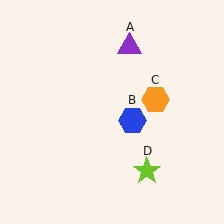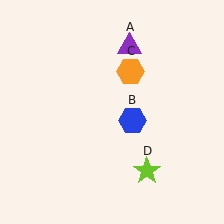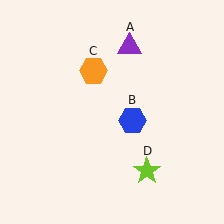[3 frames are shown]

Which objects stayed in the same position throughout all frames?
Purple triangle (object A) and blue hexagon (object B) and lime star (object D) remained stationary.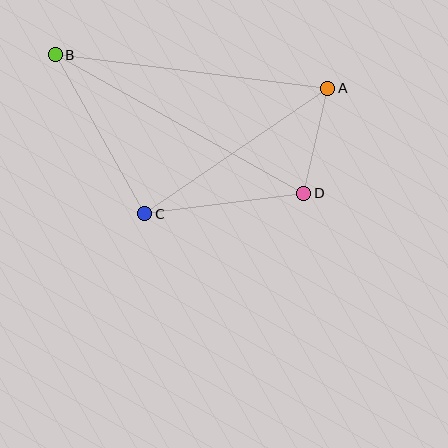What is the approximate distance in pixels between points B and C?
The distance between B and C is approximately 182 pixels.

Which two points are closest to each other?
Points A and D are closest to each other.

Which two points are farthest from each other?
Points B and D are farthest from each other.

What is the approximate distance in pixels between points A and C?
The distance between A and C is approximately 222 pixels.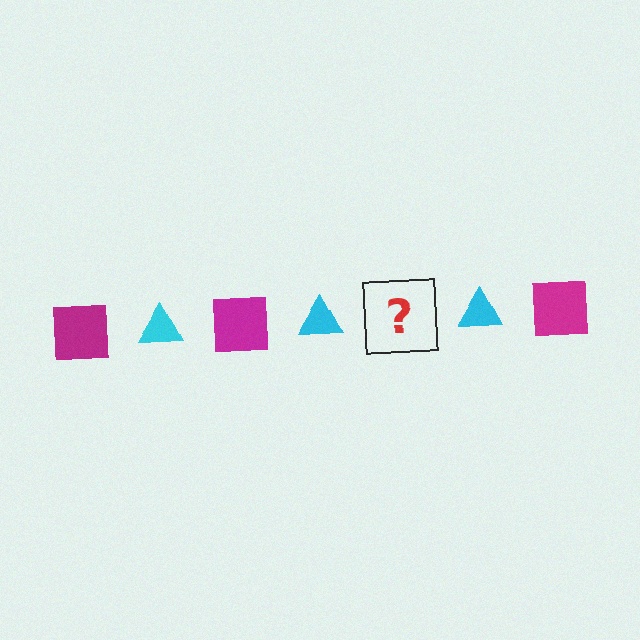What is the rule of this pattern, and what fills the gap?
The rule is that the pattern alternates between magenta square and cyan triangle. The gap should be filled with a magenta square.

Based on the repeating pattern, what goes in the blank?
The blank should be a magenta square.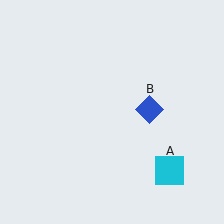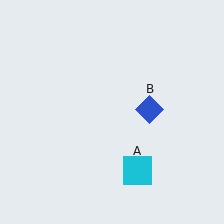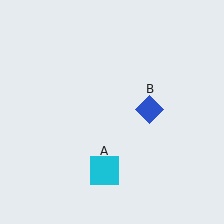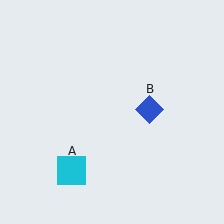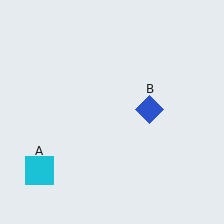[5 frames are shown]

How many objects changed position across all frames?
1 object changed position: cyan square (object A).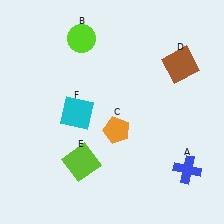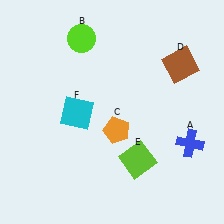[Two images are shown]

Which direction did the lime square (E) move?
The lime square (E) moved right.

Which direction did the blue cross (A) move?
The blue cross (A) moved up.